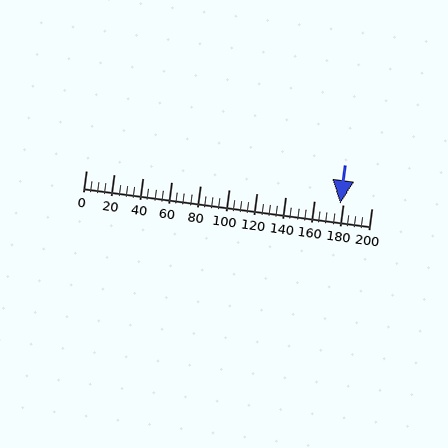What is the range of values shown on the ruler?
The ruler shows values from 0 to 200.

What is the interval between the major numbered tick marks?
The major tick marks are spaced 20 units apart.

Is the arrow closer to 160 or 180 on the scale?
The arrow is closer to 180.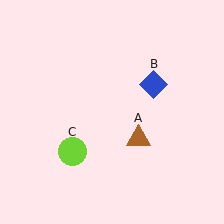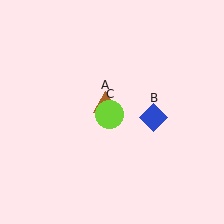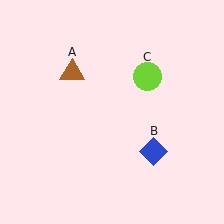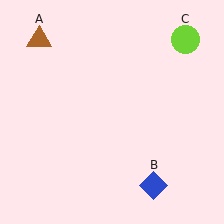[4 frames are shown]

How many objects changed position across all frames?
3 objects changed position: brown triangle (object A), blue diamond (object B), lime circle (object C).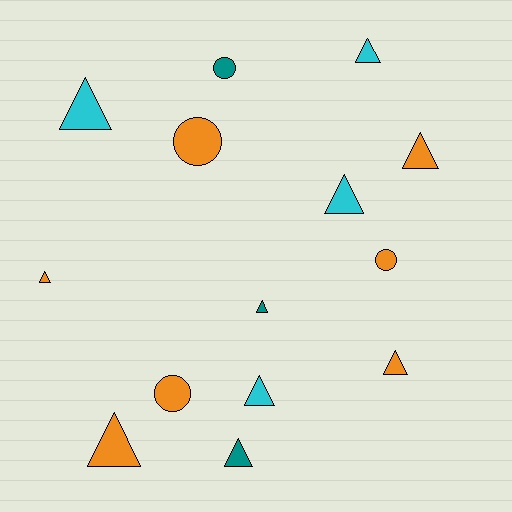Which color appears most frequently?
Orange, with 7 objects.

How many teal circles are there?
There is 1 teal circle.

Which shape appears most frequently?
Triangle, with 10 objects.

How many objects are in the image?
There are 14 objects.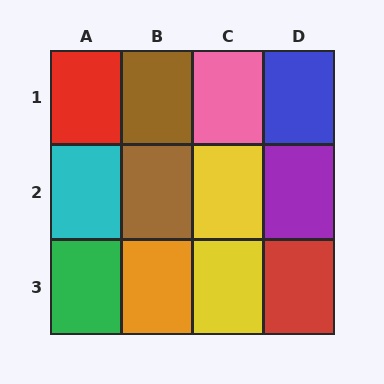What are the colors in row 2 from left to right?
Cyan, brown, yellow, purple.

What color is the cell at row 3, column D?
Red.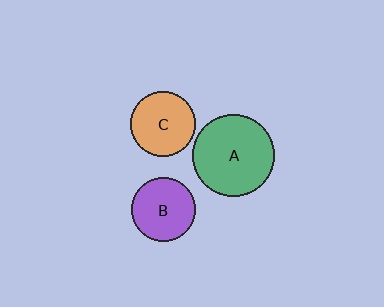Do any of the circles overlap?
No, none of the circles overlap.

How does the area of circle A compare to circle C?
Approximately 1.6 times.